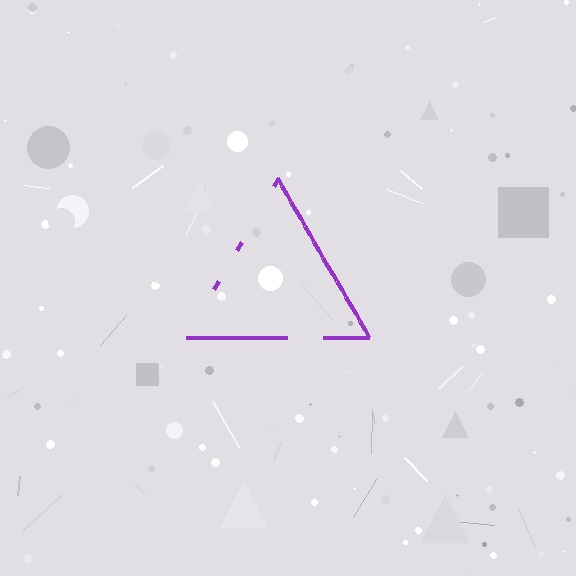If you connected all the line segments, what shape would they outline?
They would outline a triangle.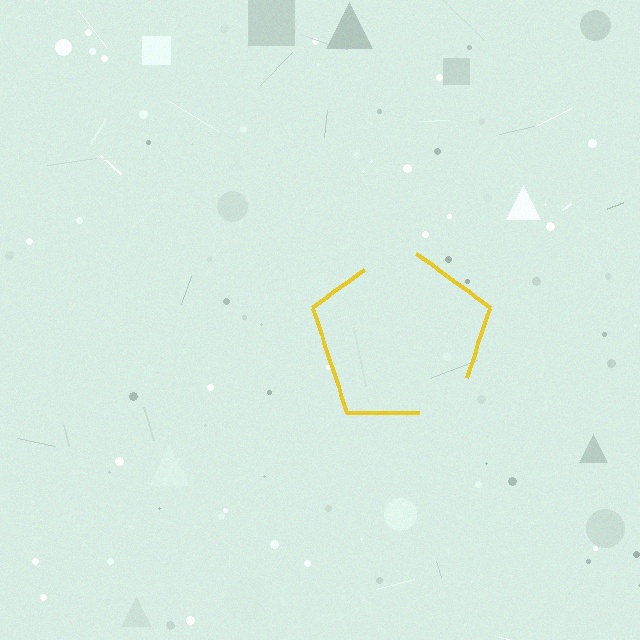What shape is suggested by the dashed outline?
The dashed outline suggests a pentagon.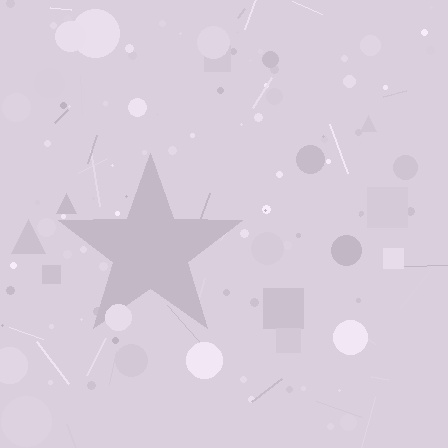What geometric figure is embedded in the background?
A star is embedded in the background.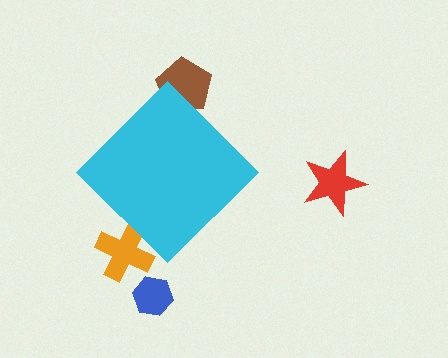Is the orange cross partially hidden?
Yes, the orange cross is partially hidden behind the cyan diamond.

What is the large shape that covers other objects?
A cyan diamond.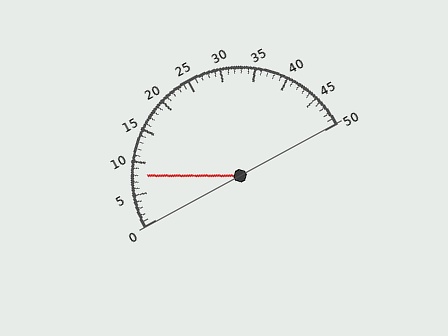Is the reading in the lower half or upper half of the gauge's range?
The reading is in the lower half of the range (0 to 50).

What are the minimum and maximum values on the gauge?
The gauge ranges from 0 to 50.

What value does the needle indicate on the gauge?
The needle indicates approximately 8.